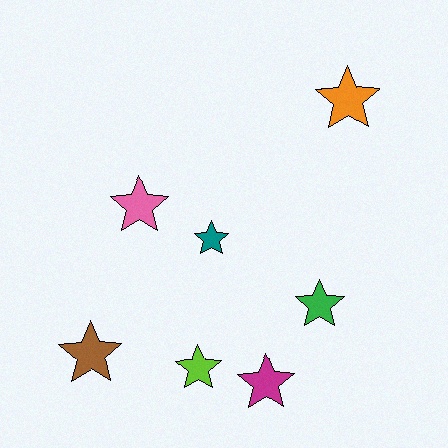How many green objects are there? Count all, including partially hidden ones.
There is 1 green object.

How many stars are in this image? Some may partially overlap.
There are 7 stars.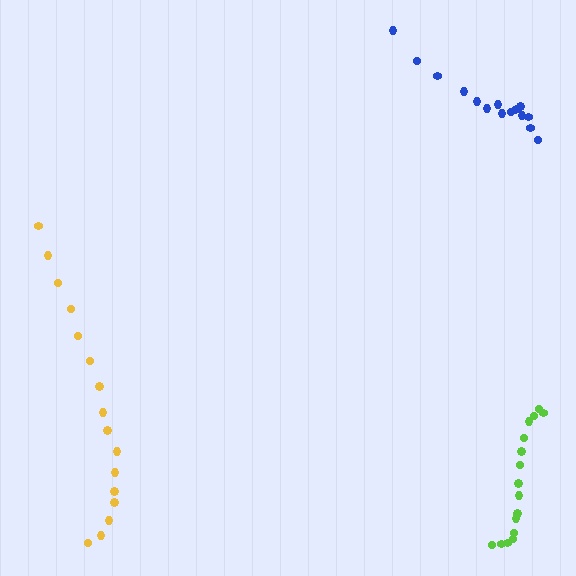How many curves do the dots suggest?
There are 3 distinct paths.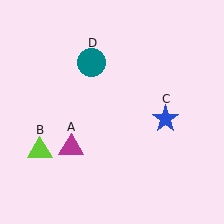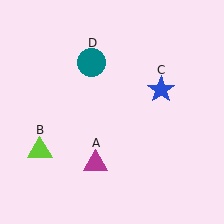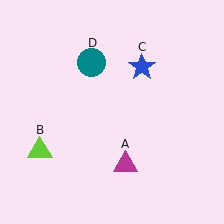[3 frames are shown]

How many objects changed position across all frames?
2 objects changed position: magenta triangle (object A), blue star (object C).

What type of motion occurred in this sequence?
The magenta triangle (object A), blue star (object C) rotated counterclockwise around the center of the scene.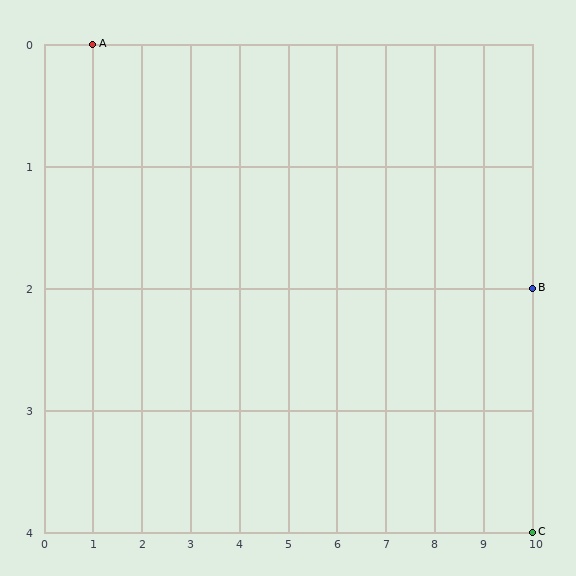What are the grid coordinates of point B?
Point B is at grid coordinates (10, 2).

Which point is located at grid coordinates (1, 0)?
Point A is at (1, 0).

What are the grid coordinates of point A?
Point A is at grid coordinates (1, 0).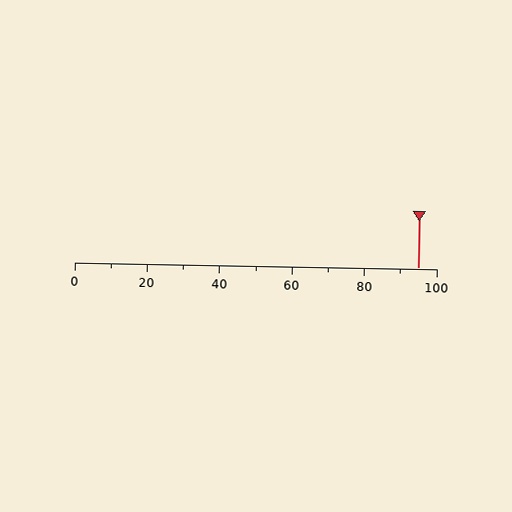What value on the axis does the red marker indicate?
The marker indicates approximately 95.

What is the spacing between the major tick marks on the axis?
The major ticks are spaced 20 apart.